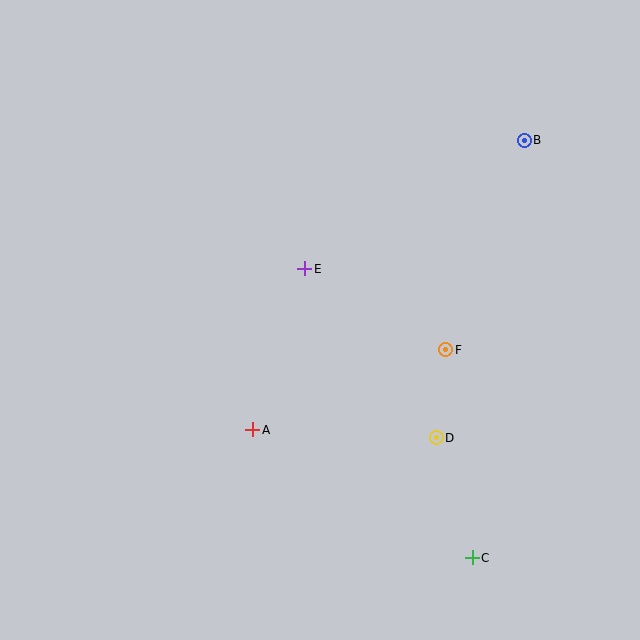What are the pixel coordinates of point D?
Point D is at (436, 438).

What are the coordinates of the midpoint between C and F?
The midpoint between C and F is at (459, 454).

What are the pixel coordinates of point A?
Point A is at (253, 430).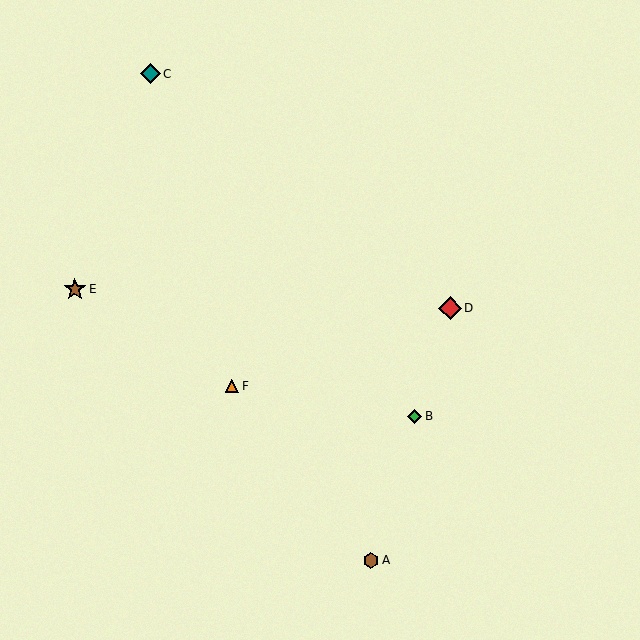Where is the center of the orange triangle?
The center of the orange triangle is at (232, 386).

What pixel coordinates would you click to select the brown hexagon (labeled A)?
Click at (371, 560) to select the brown hexagon A.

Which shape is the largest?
The red diamond (labeled D) is the largest.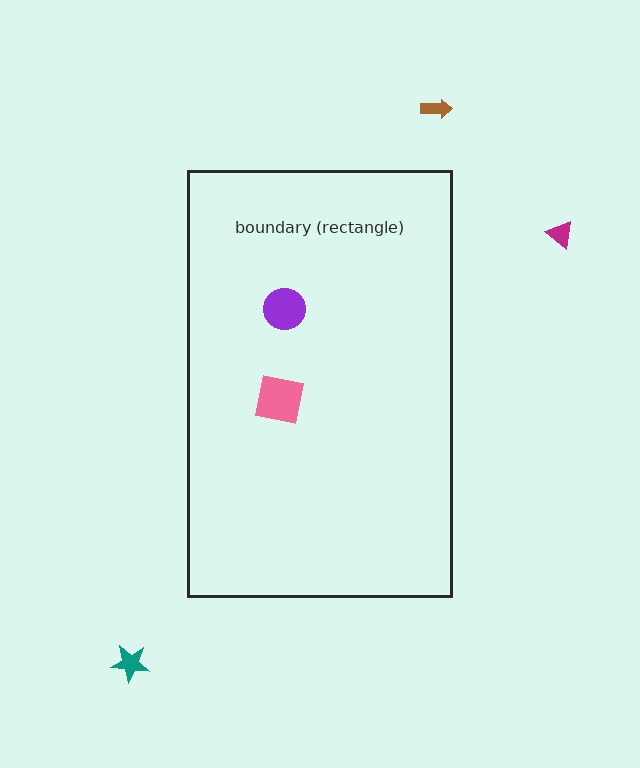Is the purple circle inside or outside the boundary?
Inside.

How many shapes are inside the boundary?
2 inside, 3 outside.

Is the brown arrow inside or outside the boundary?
Outside.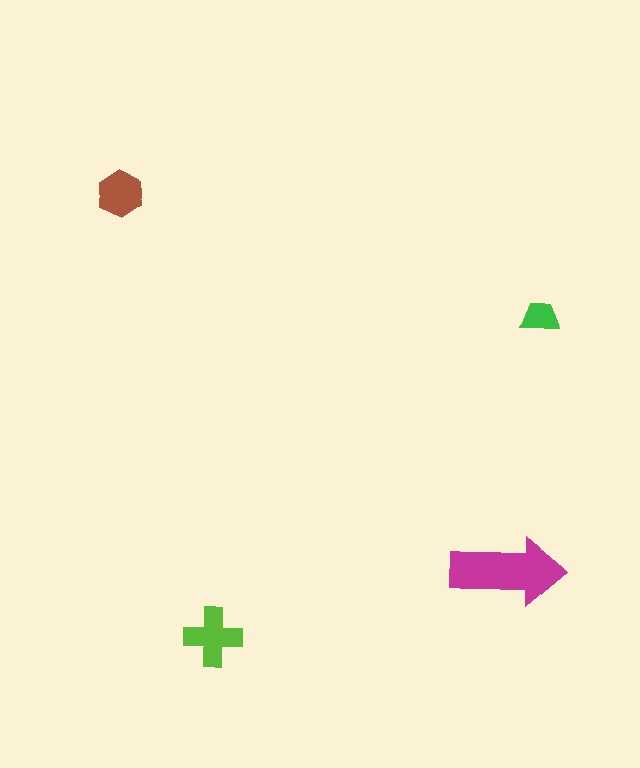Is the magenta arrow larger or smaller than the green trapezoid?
Larger.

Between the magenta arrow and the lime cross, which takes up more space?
The magenta arrow.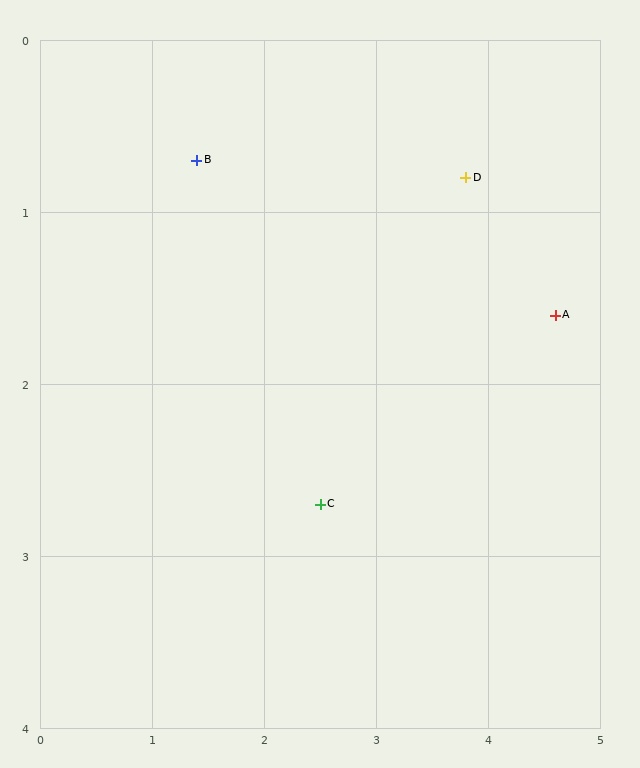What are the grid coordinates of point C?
Point C is at approximately (2.5, 2.7).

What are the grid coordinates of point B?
Point B is at approximately (1.4, 0.7).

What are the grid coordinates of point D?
Point D is at approximately (3.8, 0.8).